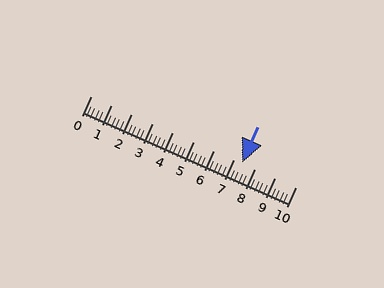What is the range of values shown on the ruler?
The ruler shows values from 0 to 10.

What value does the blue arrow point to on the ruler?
The blue arrow points to approximately 7.4.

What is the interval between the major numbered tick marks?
The major tick marks are spaced 1 units apart.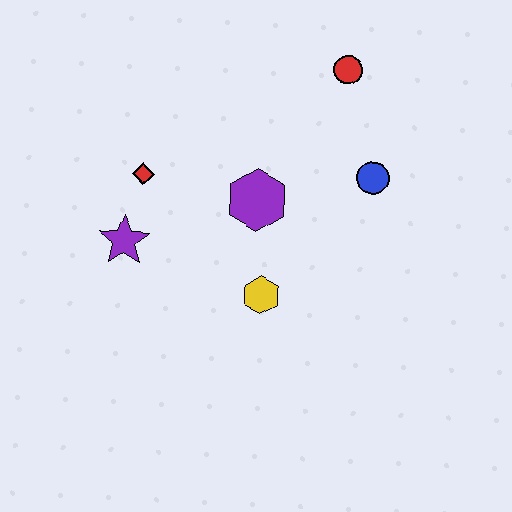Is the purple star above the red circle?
No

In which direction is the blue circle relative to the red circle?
The blue circle is below the red circle.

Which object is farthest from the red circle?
The purple star is farthest from the red circle.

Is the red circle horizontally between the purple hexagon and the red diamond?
No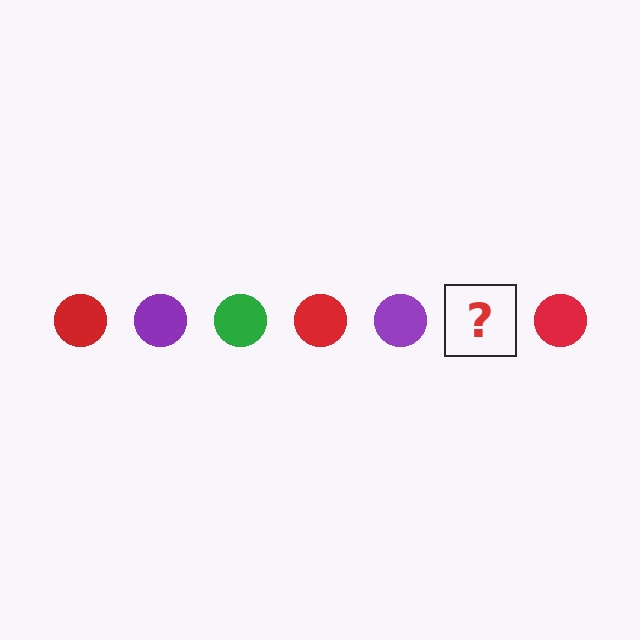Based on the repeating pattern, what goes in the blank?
The blank should be a green circle.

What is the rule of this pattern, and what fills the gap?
The rule is that the pattern cycles through red, purple, green circles. The gap should be filled with a green circle.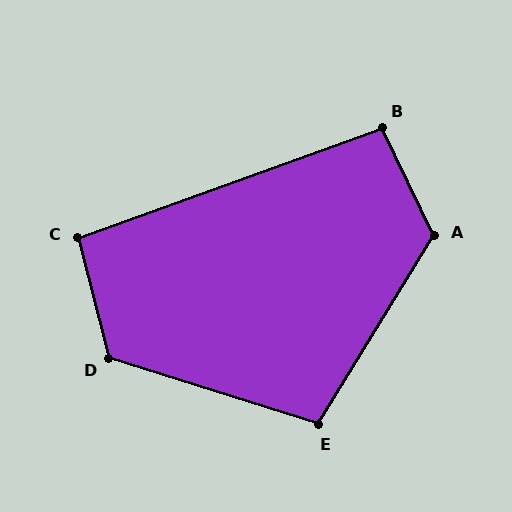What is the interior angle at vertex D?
Approximately 122 degrees (obtuse).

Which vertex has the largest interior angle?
A, at approximately 122 degrees.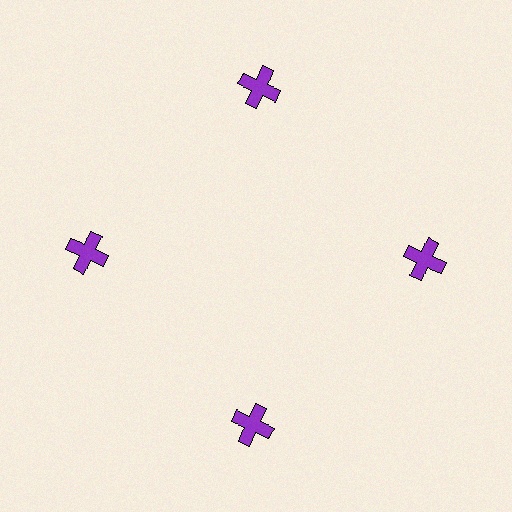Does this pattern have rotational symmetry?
Yes, this pattern has 4-fold rotational symmetry. It looks the same after rotating 90 degrees around the center.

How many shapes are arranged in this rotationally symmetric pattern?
There are 4 shapes, arranged in 4 groups of 1.